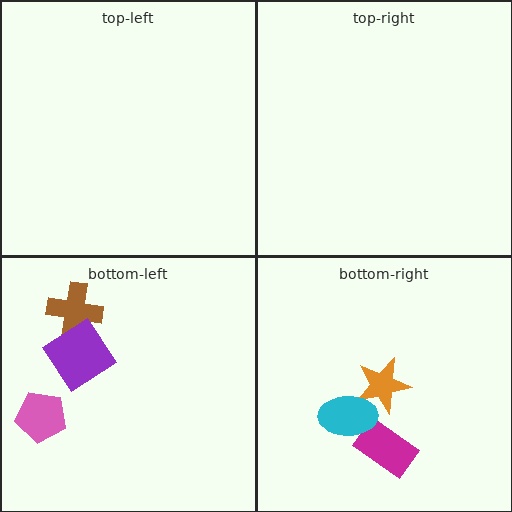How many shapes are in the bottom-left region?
3.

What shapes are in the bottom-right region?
The magenta rectangle, the orange star, the cyan ellipse.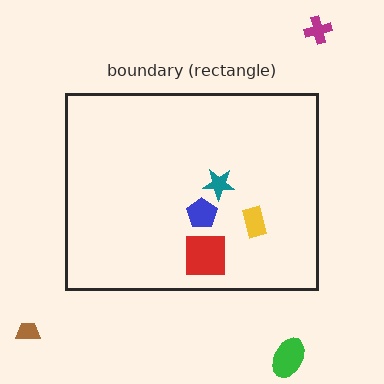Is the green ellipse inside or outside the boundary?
Outside.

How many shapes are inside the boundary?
4 inside, 3 outside.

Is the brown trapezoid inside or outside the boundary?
Outside.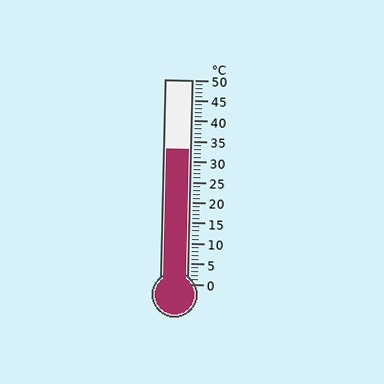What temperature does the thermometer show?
The thermometer shows approximately 33°C.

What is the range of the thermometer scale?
The thermometer scale ranges from 0°C to 50°C.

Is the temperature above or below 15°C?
The temperature is above 15°C.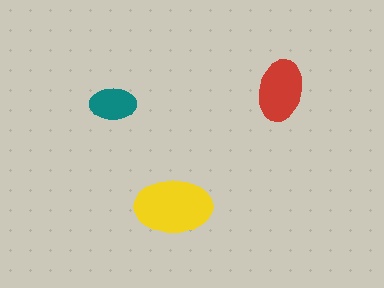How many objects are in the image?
There are 3 objects in the image.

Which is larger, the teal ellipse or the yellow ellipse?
The yellow one.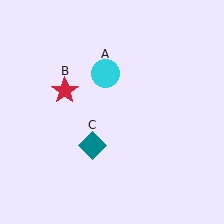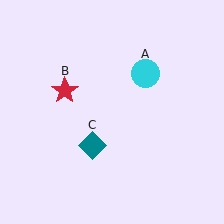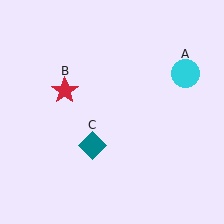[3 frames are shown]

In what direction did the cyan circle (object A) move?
The cyan circle (object A) moved right.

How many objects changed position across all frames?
1 object changed position: cyan circle (object A).